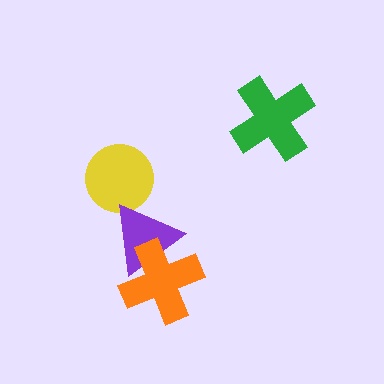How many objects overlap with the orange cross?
1 object overlaps with the orange cross.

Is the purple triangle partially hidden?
Yes, it is partially covered by another shape.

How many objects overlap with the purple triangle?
2 objects overlap with the purple triangle.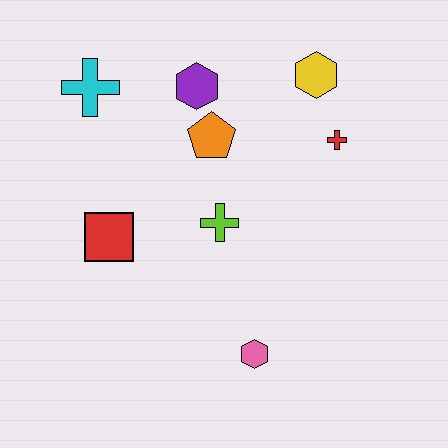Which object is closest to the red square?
The lime cross is closest to the red square.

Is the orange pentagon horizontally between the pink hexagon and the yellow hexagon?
No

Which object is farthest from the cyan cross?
The pink hexagon is farthest from the cyan cross.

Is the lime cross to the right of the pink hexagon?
No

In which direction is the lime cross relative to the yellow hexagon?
The lime cross is below the yellow hexagon.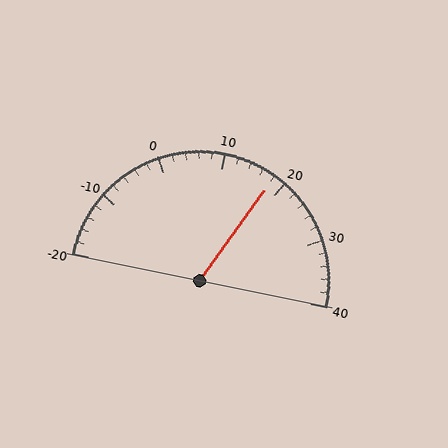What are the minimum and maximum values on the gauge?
The gauge ranges from -20 to 40.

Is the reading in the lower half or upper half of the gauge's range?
The reading is in the upper half of the range (-20 to 40).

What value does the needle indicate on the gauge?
The needle indicates approximately 18.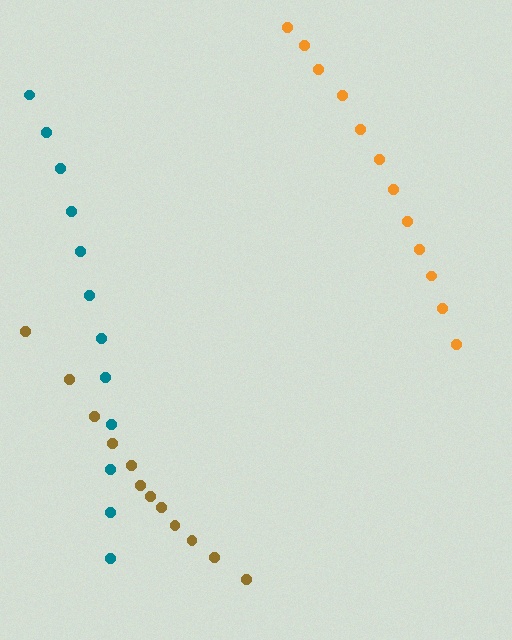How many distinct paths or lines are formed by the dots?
There are 3 distinct paths.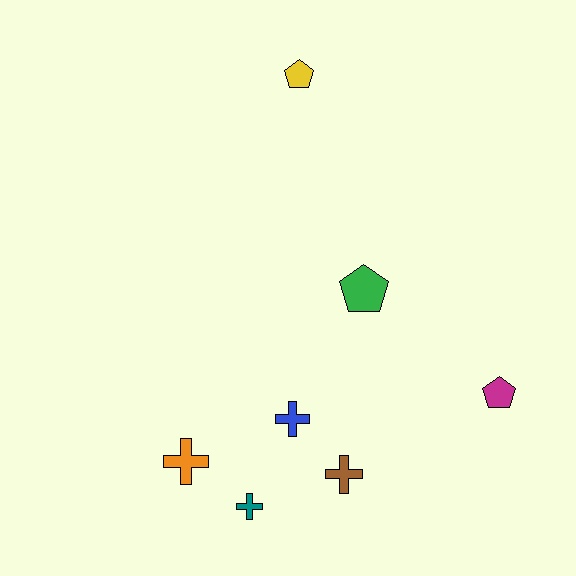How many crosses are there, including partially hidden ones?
There are 4 crosses.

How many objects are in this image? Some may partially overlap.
There are 7 objects.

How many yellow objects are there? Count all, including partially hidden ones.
There is 1 yellow object.